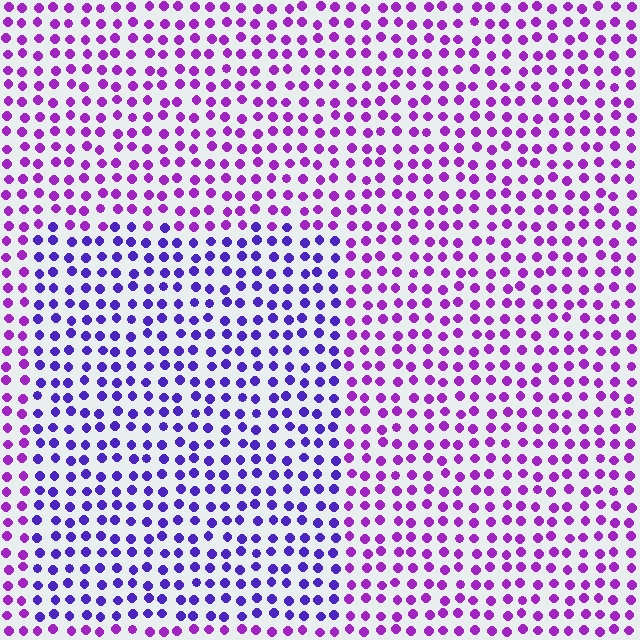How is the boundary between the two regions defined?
The boundary is defined purely by a slight shift in hue (about 33 degrees). Spacing, size, and orientation are identical on both sides.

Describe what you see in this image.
The image is filled with small purple elements in a uniform arrangement. A rectangle-shaped region is visible where the elements are tinted to a slightly different hue, forming a subtle color boundary.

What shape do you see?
I see a rectangle.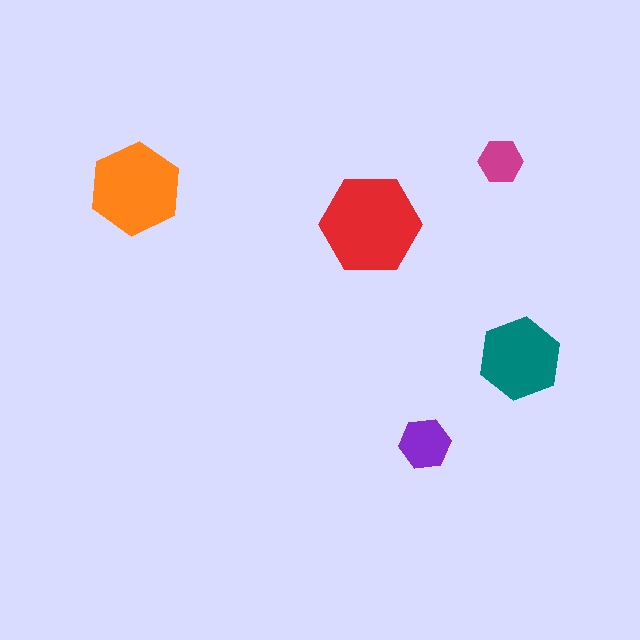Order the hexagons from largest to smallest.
the red one, the orange one, the teal one, the purple one, the magenta one.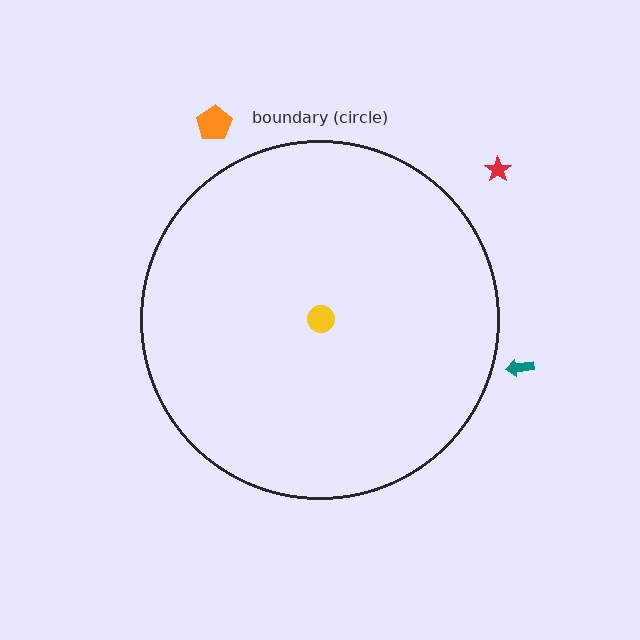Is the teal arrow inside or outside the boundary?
Outside.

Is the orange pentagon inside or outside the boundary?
Outside.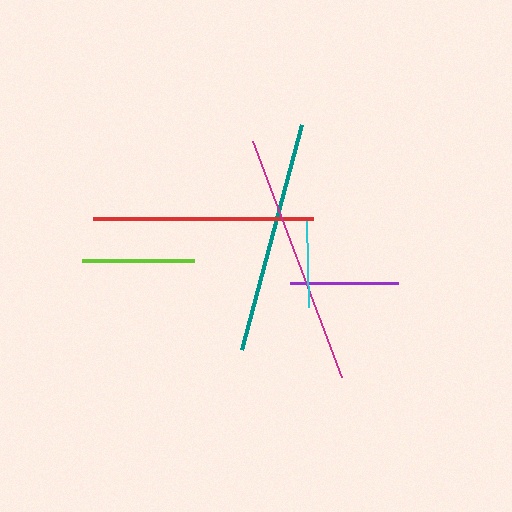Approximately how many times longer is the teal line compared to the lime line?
The teal line is approximately 2.1 times the length of the lime line.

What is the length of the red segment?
The red segment is approximately 220 pixels long.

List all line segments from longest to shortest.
From longest to shortest: magenta, teal, red, lime, purple, cyan.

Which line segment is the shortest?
The cyan line is the shortest at approximately 86 pixels.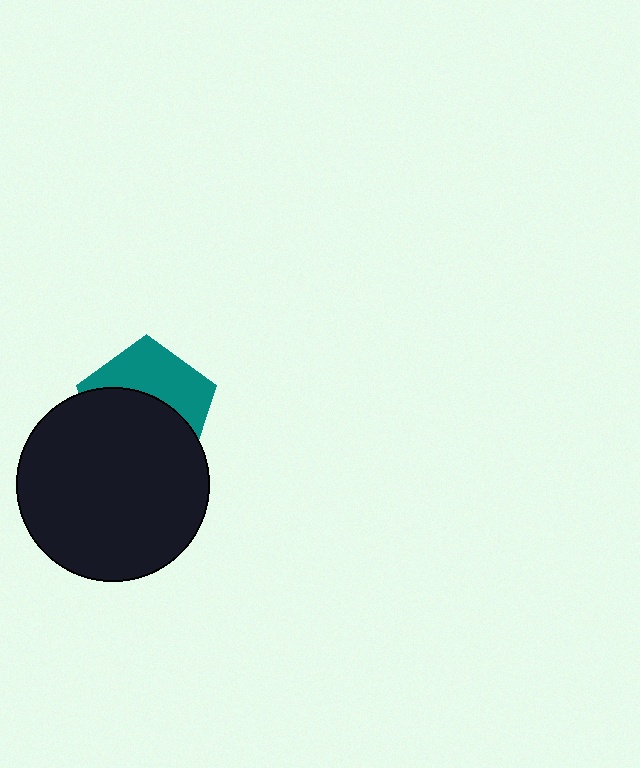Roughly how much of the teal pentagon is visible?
A small part of it is visible (roughly 44%).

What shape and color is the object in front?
The object in front is a black circle.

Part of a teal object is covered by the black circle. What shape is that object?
It is a pentagon.